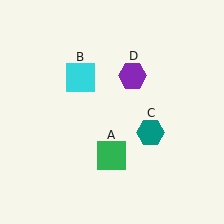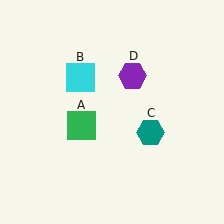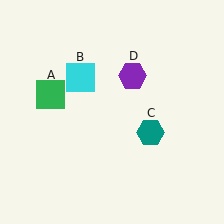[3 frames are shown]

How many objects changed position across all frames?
1 object changed position: green square (object A).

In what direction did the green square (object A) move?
The green square (object A) moved up and to the left.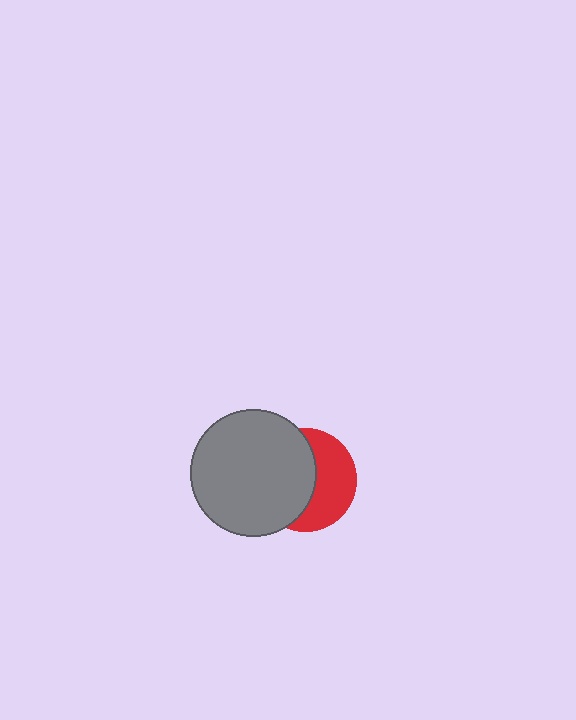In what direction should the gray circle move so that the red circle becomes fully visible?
The gray circle should move left. That is the shortest direction to clear the overlap and leave the red circle fully visible.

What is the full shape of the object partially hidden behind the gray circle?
The partially hidden object is a red circle.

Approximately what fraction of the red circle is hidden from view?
Roughly 54% of the red circle is hidden behind the gray circle.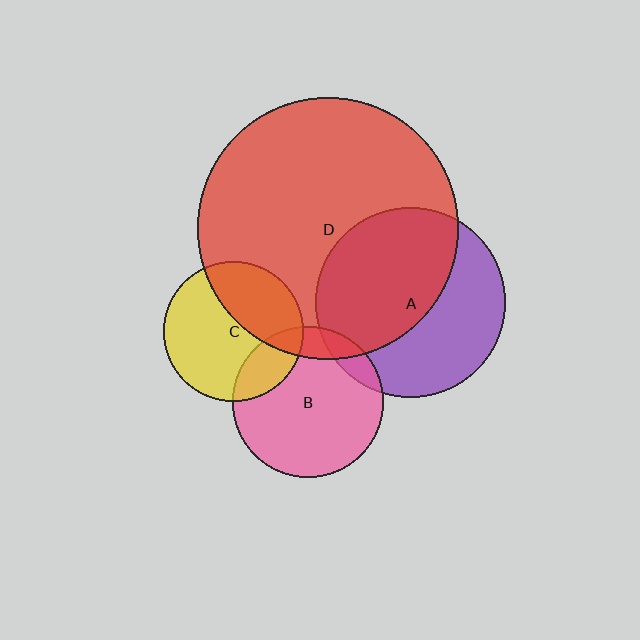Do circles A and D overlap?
Yes.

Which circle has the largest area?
Circle D (red).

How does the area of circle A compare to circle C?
Approximately 1.8 times.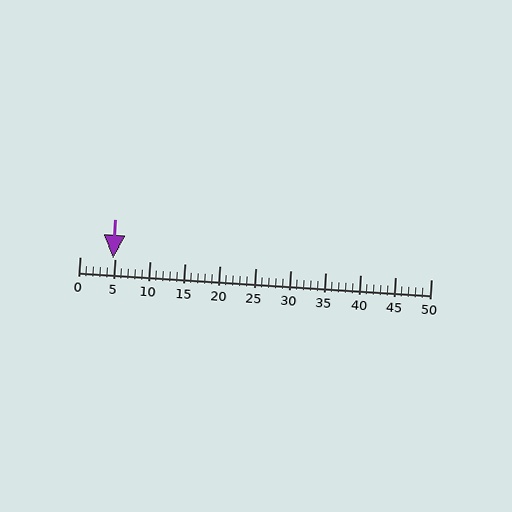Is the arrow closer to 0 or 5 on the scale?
The arrow is closer to 5.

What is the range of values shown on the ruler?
The ruler shows values from 0 to 50.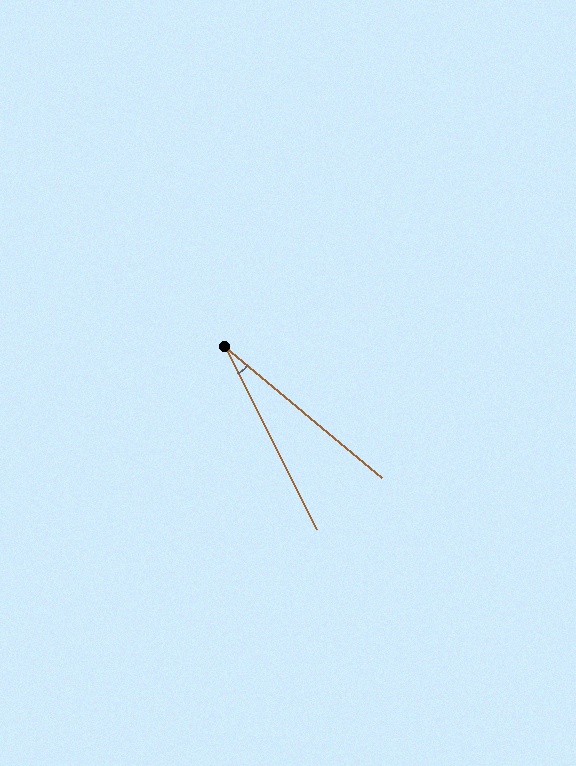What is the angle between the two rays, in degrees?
Approximately 23 degrees.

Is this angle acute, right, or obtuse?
It is acute.